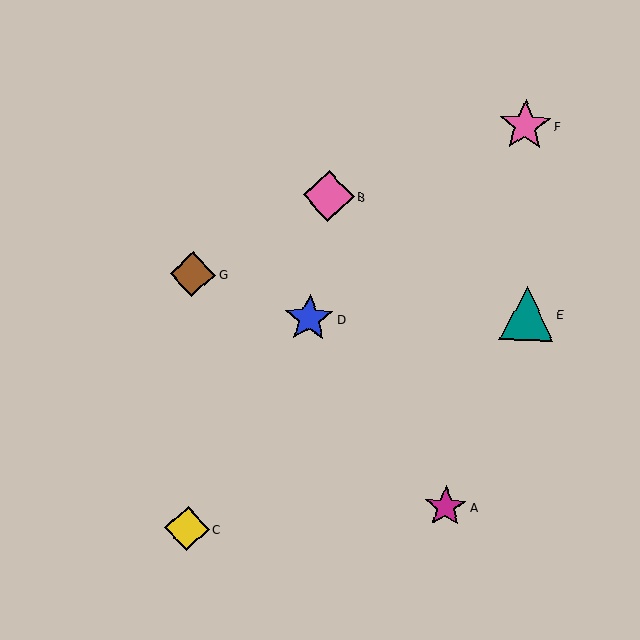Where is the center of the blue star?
The center of the blue star is at (309, 318).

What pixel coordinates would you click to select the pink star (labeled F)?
Click at (525, 126) to select the pink star F.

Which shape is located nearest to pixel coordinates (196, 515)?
The yellow diamond (labeled C) at (187, 529) is nearest to that location.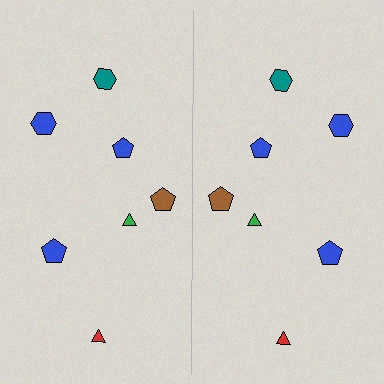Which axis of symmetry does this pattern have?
The pattern has a vertical axis of symmetry running through the center of the image.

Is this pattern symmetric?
Yes, this pattern has bilateral (reflection) symmetry.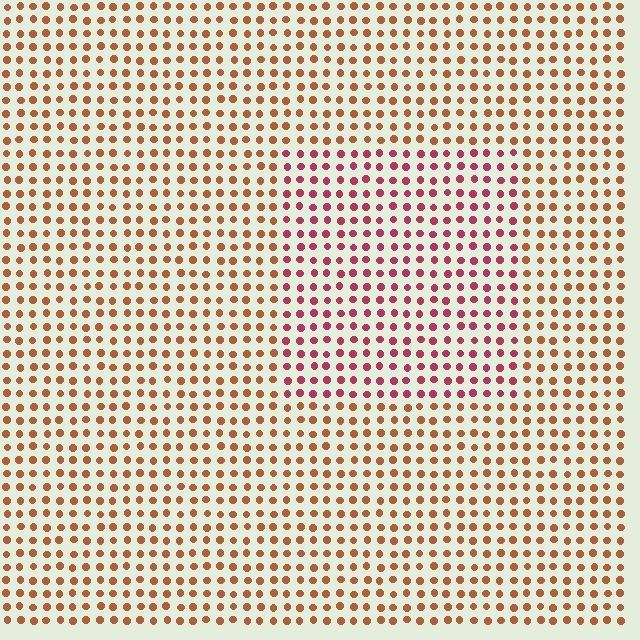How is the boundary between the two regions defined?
The boundary is defined purely by a slight shift in hue (about 40 degrees). Spacing, size, and orientation are identical on both sides.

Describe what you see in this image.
The image is filled with small brown elements in a uniform arrangement. A rectangle-shaped region is visible where the elements are tinted to a slightly different hue, forming a subtle color boundary.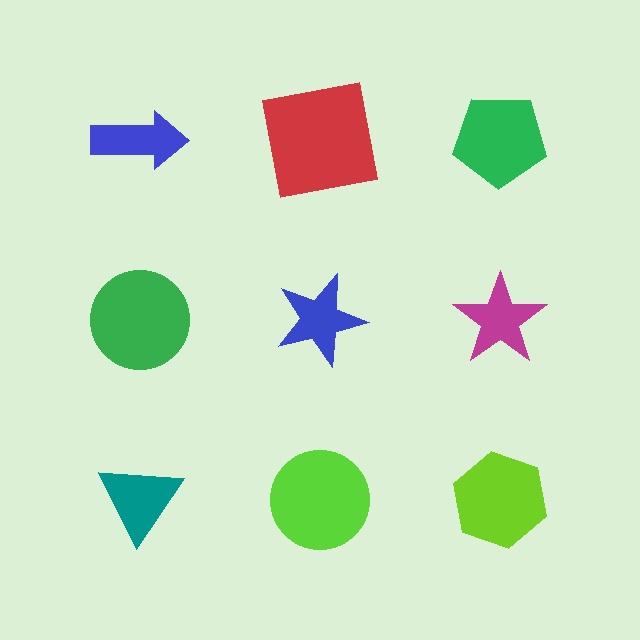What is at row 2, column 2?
A blue star.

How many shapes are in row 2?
3 shapes.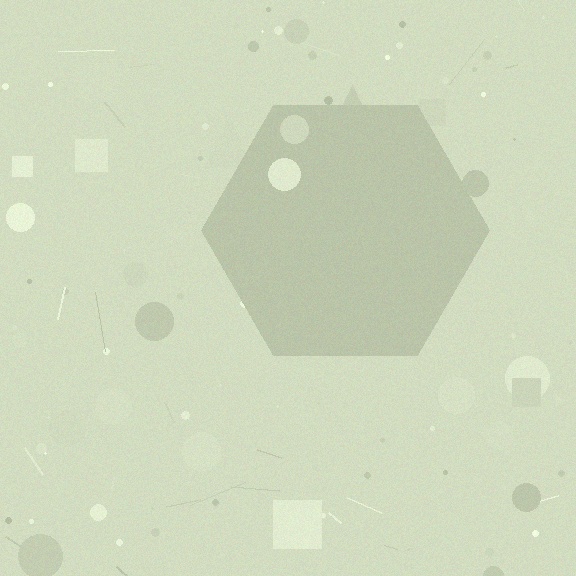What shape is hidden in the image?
A hexagon is hidden in the image.